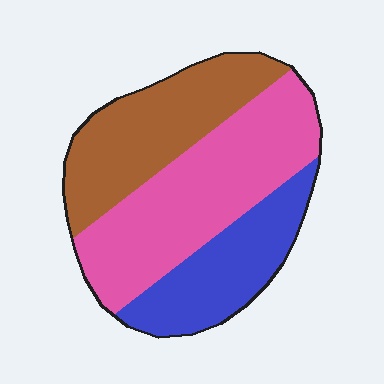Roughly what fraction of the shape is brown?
Brown takes up about one third (1/3) of the shape.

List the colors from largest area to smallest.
From largest to smallest: pink, brown, blue.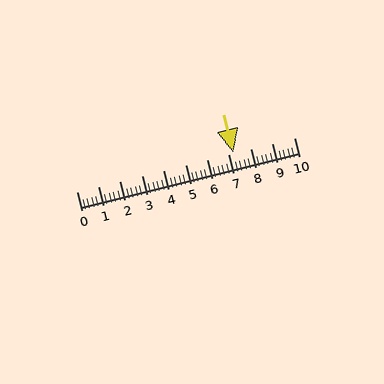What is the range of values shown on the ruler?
The ruler shows values from 0 to 10.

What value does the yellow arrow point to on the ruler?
The yellow arrow points to approximately 7.2.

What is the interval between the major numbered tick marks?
The major tick marks are spaced 1 units apart.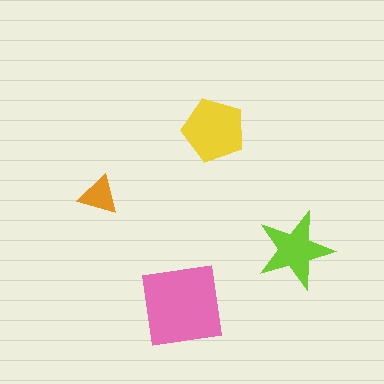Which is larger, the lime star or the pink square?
The pink square.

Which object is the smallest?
The orange triangle.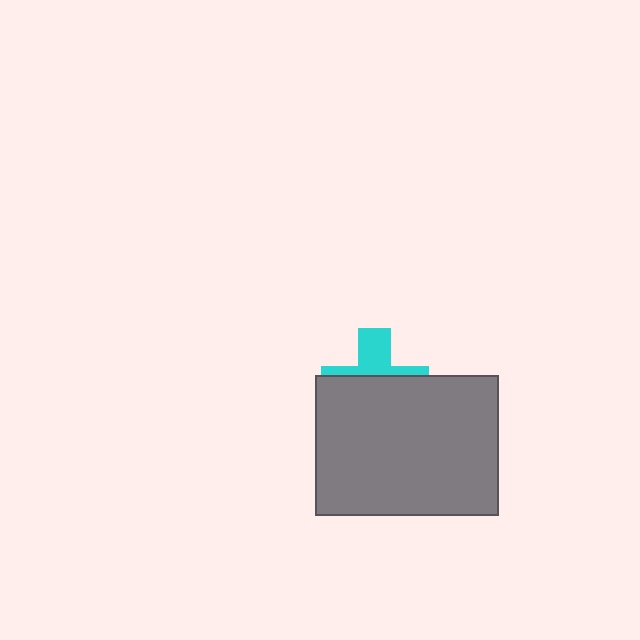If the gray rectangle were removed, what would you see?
You would see the complete cyan cross.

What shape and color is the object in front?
The object in front is a gray rectangle.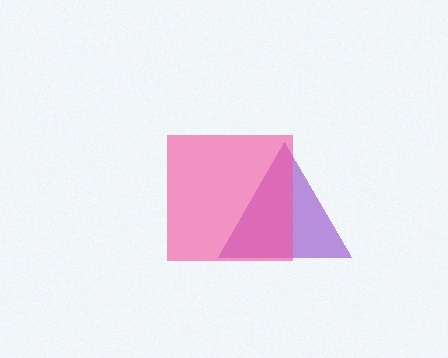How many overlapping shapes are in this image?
There are 2 overlapping shapes in the image.